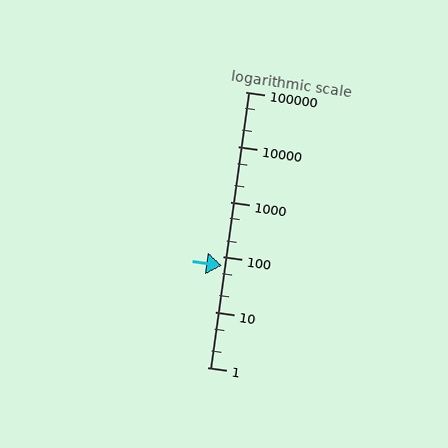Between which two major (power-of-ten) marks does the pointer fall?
The pointer is between 10 and 100.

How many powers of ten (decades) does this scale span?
The scale spans 5 decades, from 1 to 100000.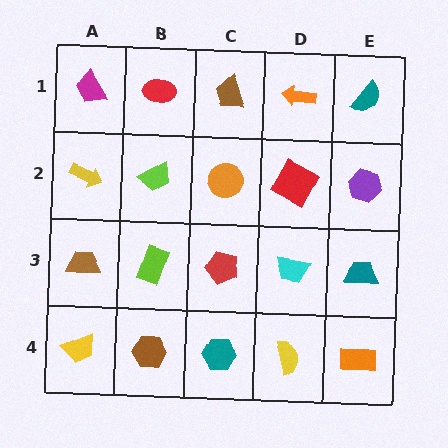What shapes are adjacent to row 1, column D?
A red square (row 2, column D), a brown trapezoid (row 1, column C), a teal semicircle (row 1, column E).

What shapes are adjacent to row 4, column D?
A cyan trapezoid (row 3, column D), a teal hexagon (row 4, column C), an orange rectangle (row 4, column E).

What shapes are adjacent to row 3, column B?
A lime trapezoid (row 2, column B), a brown hexagon (row 4, column B), a brown trapezoid (row 3, column A), a red pentagon (row 3, column C).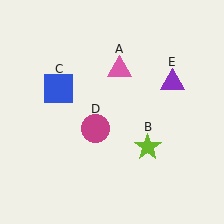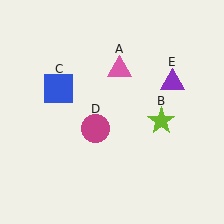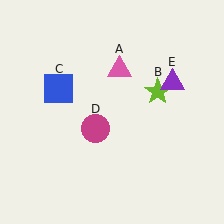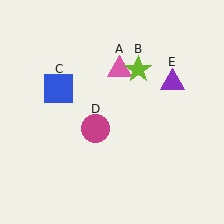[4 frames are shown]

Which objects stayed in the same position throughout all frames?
Pink triangle (object A) and blue square (object C) and magenta circle (object D) and purple triangle (object E) remained stationary.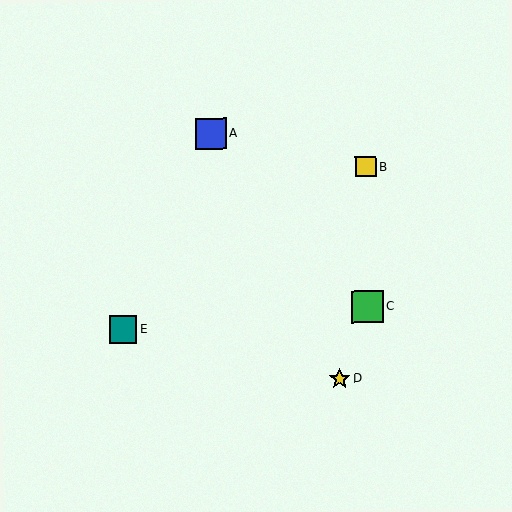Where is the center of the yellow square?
The center of the yellow square is at (366, 167).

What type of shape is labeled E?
Shape E is a teal square.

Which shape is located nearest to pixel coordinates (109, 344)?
The teal square (labeled E) at (123, 329) is nearest to that location.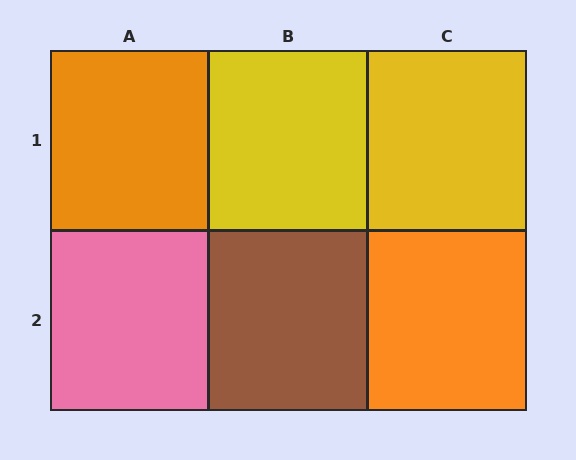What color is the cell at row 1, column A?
Orange.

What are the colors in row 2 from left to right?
Pink, brown, orange.